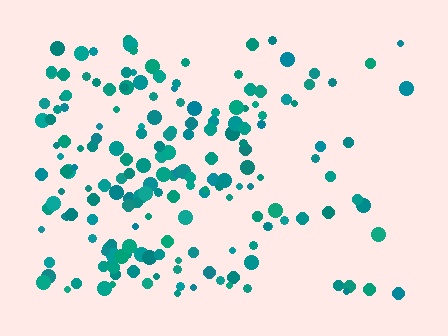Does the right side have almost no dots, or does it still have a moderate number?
Still a moderate number, just noticeably fewer than the left.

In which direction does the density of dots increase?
From right to left, with the left side densest.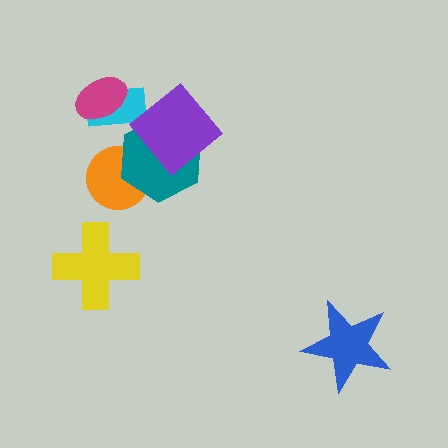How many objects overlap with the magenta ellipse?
1 object overlaps with the magenta ellipse.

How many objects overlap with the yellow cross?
0 objects overlap with the yellow cross.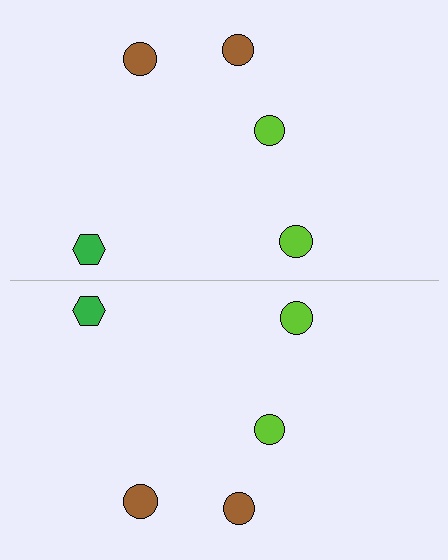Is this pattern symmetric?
Yes, this pattern has bilateral (reflection) symmetry.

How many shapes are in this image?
There are 10 shapes in this image.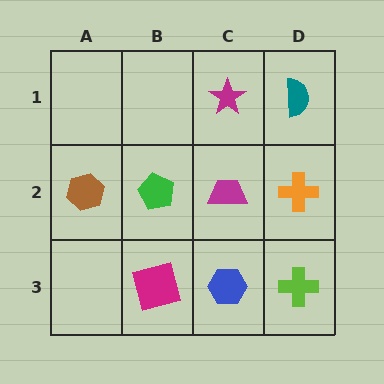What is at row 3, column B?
A magenta square.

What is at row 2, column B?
A green pentagon.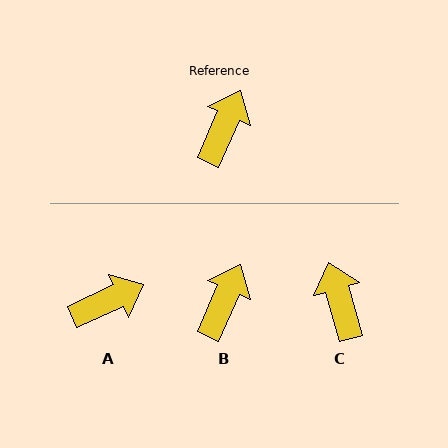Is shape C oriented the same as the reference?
No, it is off by about 40 degrees.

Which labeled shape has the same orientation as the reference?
B.